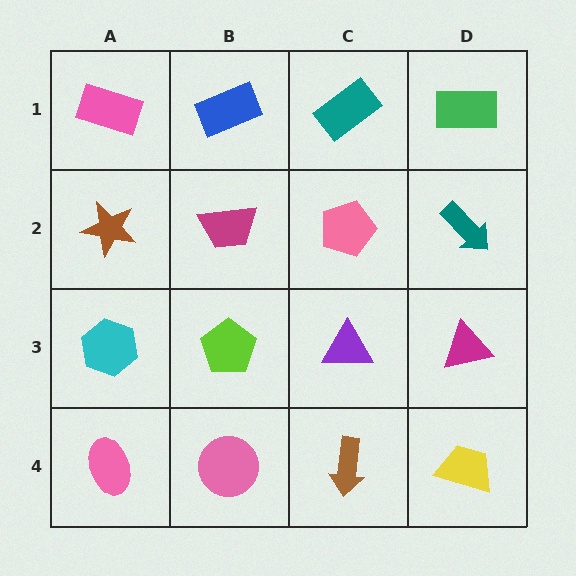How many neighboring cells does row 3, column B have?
4.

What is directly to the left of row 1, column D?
A teal rectangle.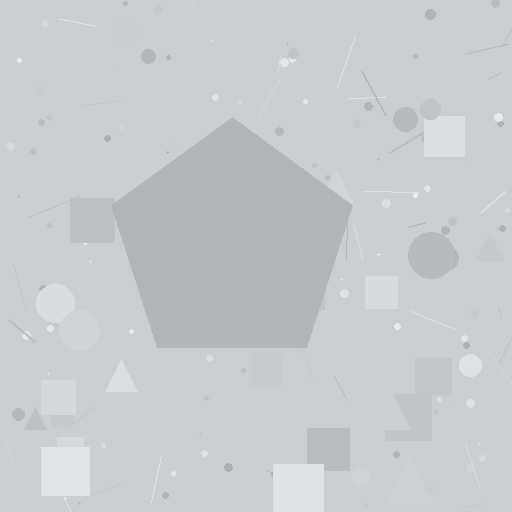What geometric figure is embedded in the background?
A pentagon is embedded in the background.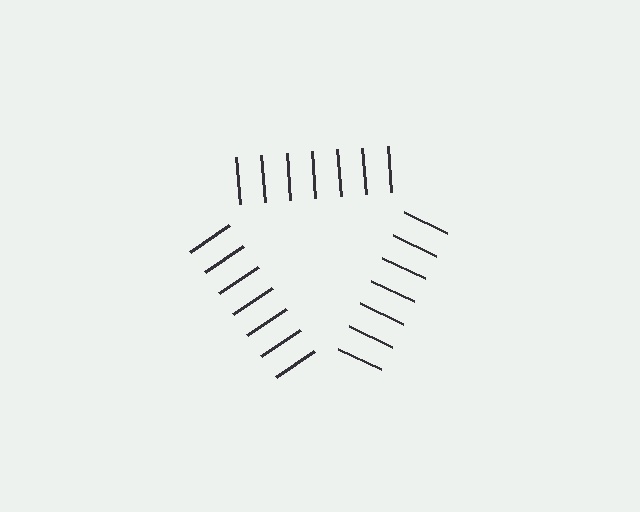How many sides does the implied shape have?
3 sides — the line-ends trace a triangle.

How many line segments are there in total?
21 — 7 along each of the 3 edges.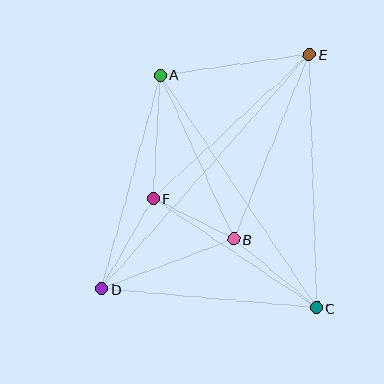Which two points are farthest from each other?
Points D and E are farthest from each other.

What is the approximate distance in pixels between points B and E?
The distance between B and E is approximately 200 pixels.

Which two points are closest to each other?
Points B and F are closest to each other.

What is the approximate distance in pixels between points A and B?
The distance between A and B is approximately 180 pixels.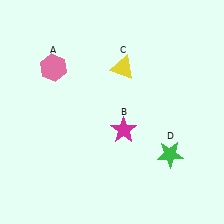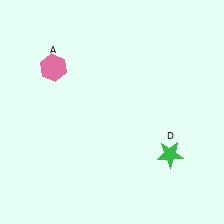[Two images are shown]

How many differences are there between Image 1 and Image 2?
There are 2 differences between the two images.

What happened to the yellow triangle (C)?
The yellow triangle (C) was removed in Image 2. It was in the top-right area of Image 1.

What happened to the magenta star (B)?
The magenta star (B) was removed in Image 2. It was in the bottom-right area of Image 1.